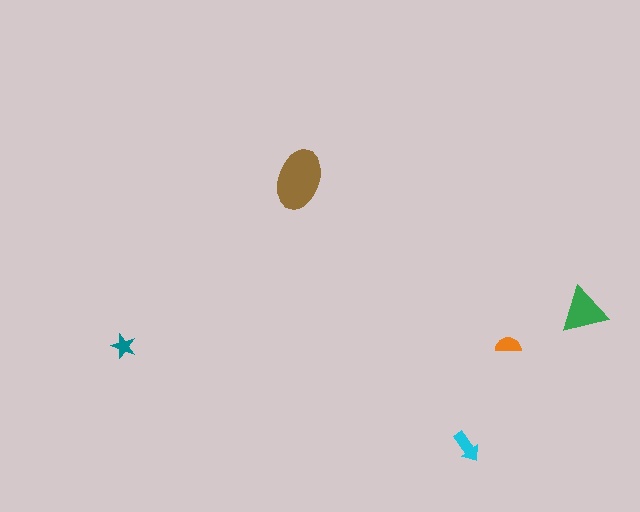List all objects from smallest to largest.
The teal star, the orange semicircle, the cyan arrow, the green triangle, the brown ellipse.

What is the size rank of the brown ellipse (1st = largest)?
1st.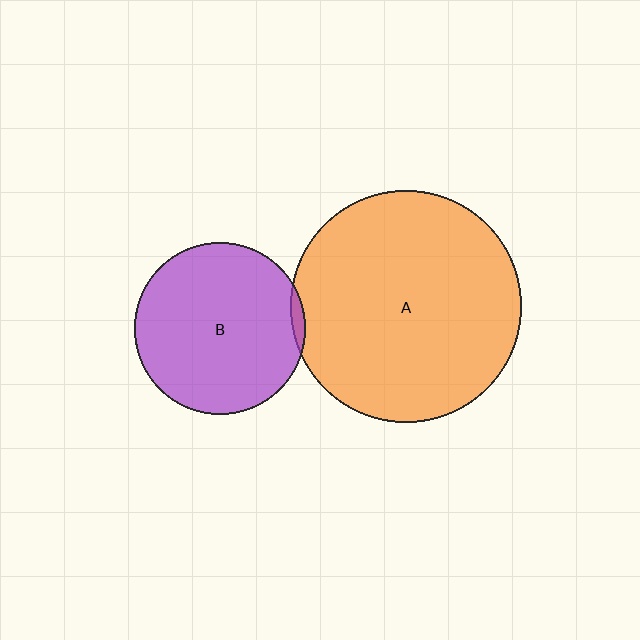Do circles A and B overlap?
Yes.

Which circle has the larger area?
Circle A (orange).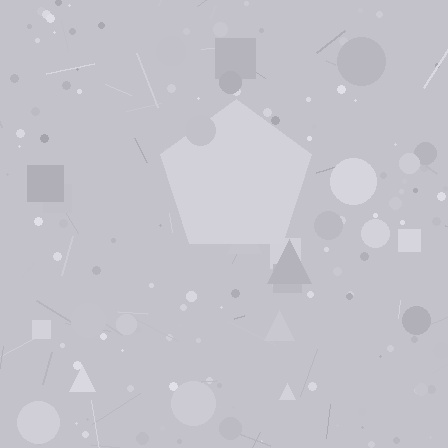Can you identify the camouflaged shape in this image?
The camouflaged shape is a pentagon.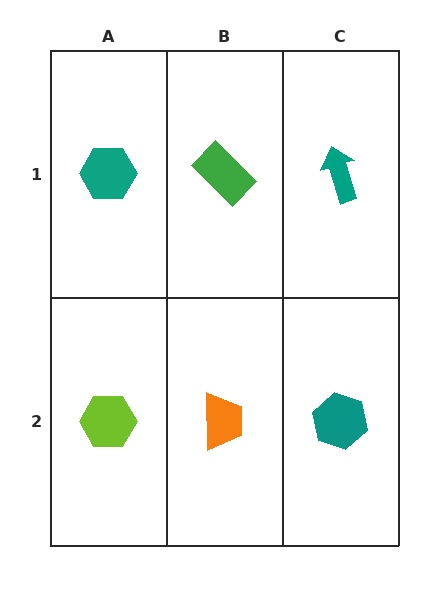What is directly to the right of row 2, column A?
An orange trapezoid.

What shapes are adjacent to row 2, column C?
A teal arrow (row 1, column C), an orange trapezoid (row 2, column B).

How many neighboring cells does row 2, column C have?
2.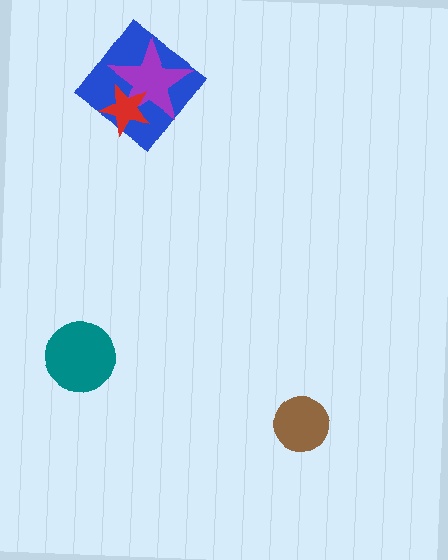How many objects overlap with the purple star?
2 objects overlap with the purple star.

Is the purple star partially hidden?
Yes, it is partially covered by another shape.